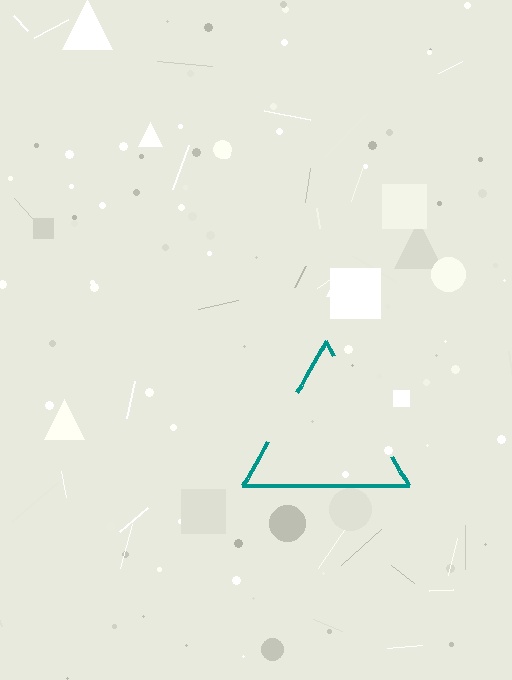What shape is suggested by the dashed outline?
The dashed outline suggests a triangle.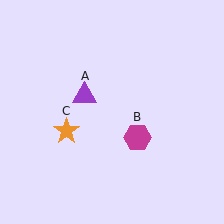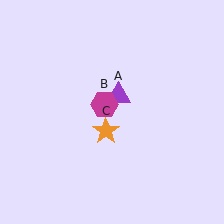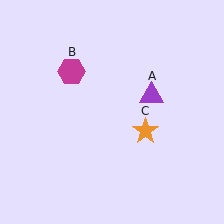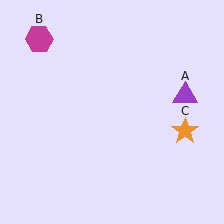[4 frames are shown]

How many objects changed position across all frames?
3 objects changed position: purple triangle (object A), magenta hexagon (object B), orange star (object C).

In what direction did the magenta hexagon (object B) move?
The magenta hexagon (object B) moved up and to the left.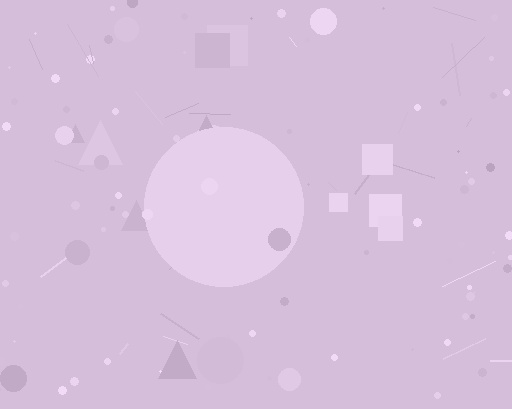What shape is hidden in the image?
A circle is hidden in the image.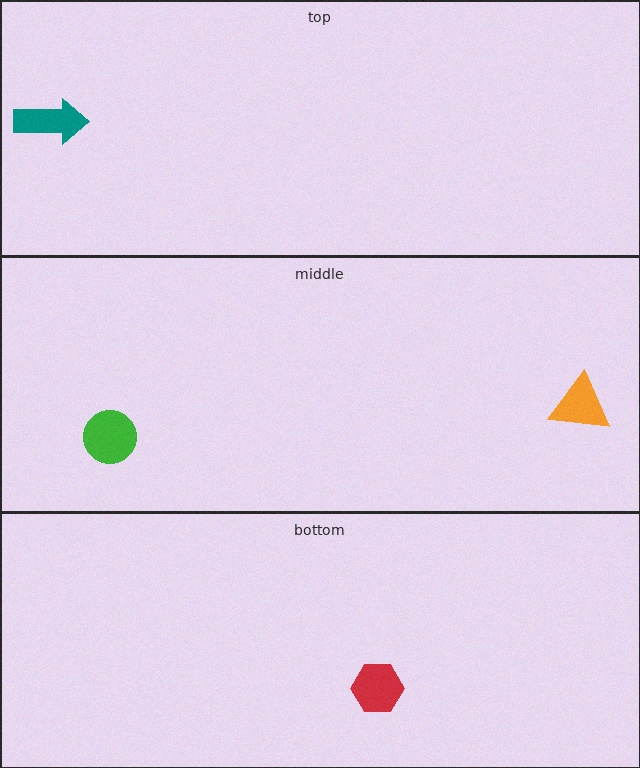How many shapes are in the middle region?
2.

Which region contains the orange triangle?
The middle region.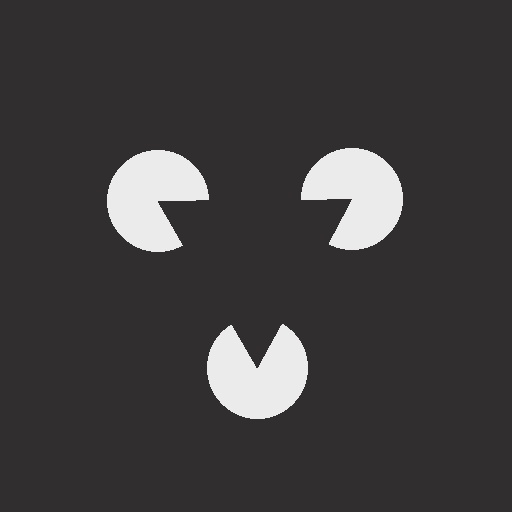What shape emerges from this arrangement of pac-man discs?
An illusory triangle — its edges are inferred from the aligned wedge cuts in the pac-man discs, not physically drawn.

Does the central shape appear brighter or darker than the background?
It typically appears slightly darker than the background, even though no actual brightness change is drawn.